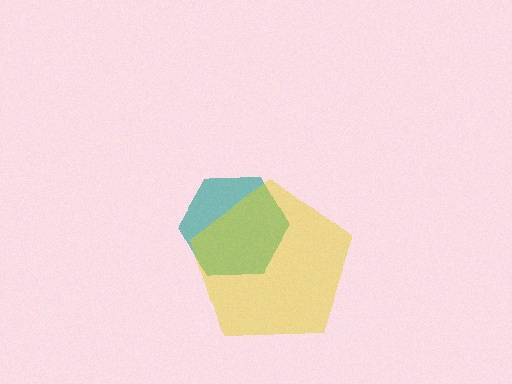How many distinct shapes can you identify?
There are 2 distinct shapes: a teal hexagon, a yellow pentagon.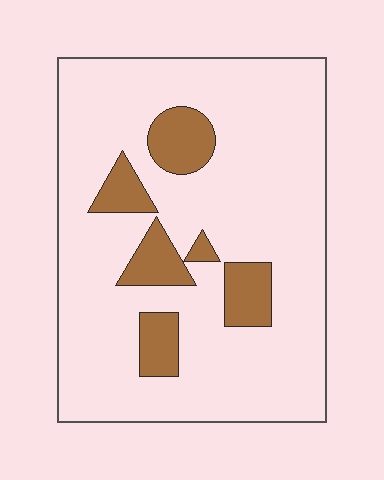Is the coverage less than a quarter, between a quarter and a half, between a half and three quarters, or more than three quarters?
Less than a quarter.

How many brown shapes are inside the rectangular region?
6.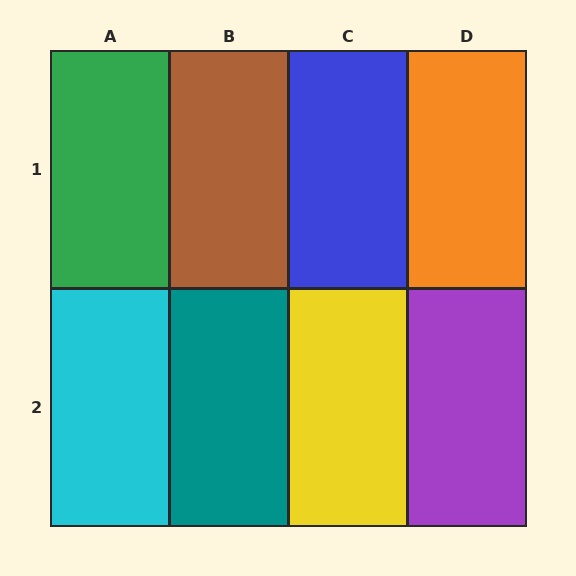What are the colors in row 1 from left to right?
Green, brown, blue, orange.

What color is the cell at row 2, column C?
Yellow.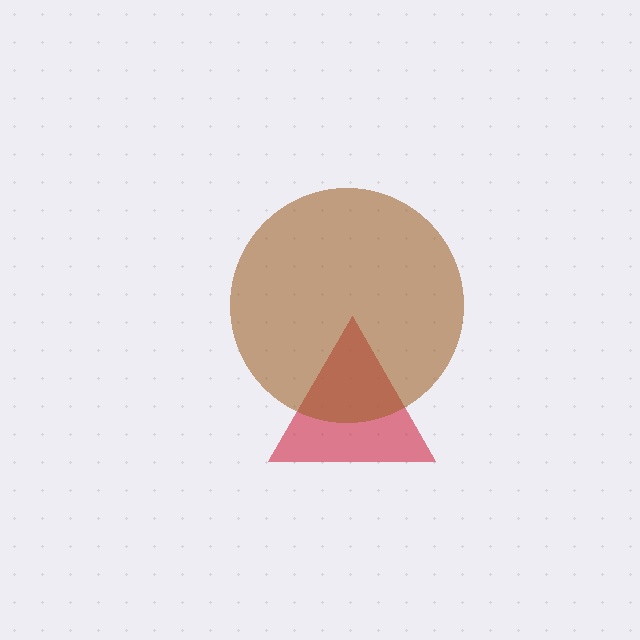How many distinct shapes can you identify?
There are 2 distinct shapes: a red triangle, a brown circle.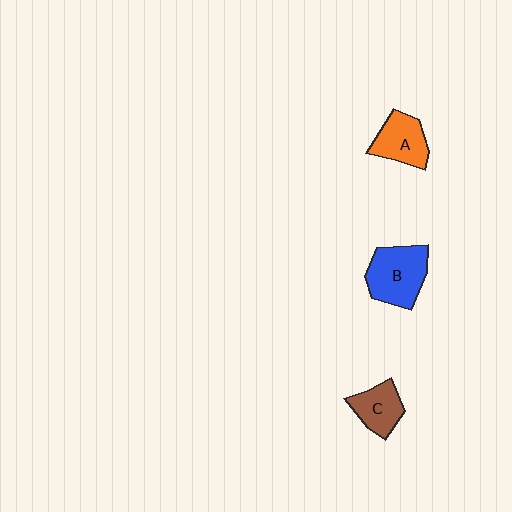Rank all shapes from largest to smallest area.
From largest to smallest: B (blue), A (orange), C (brown).